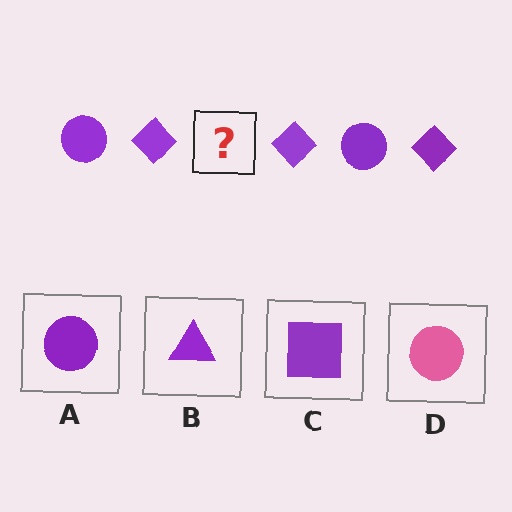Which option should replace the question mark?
Option A.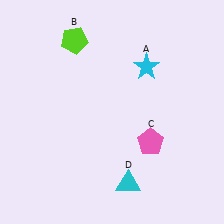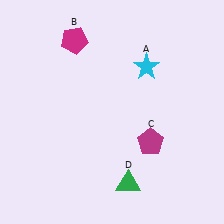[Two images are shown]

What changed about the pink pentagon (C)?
In Image 1, C is pink. In Image 2, it changed to magenta.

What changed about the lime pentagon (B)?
In Image 1, B is lime. In Image 2, it changed to magenta.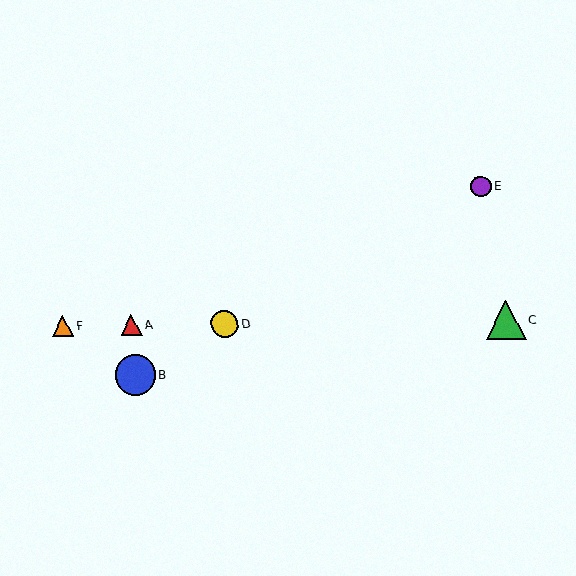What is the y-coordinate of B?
Object B is at y≈375.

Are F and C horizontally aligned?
Yes, both are at y≈326.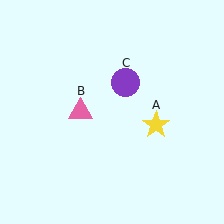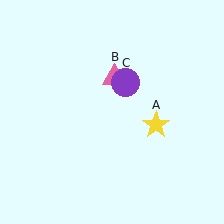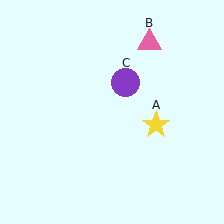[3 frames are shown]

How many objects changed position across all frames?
1 object changed position: pink triangle (object B).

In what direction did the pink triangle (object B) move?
The pink triangle (object B) moved up and to the right.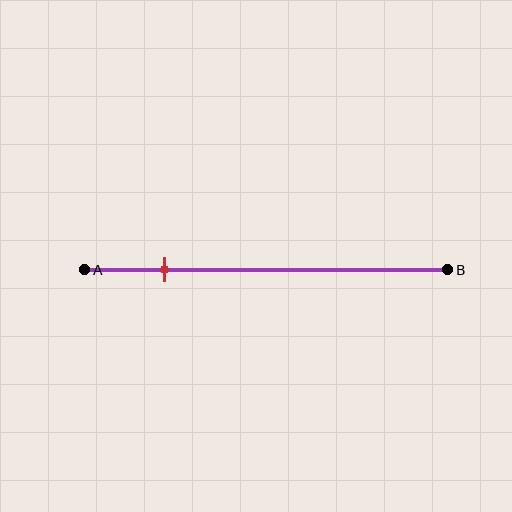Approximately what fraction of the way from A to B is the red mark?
The red mark is approximately 20% of the way from A to B.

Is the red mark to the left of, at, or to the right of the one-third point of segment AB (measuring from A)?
The red mark is to the left of the one-third point of segment AB.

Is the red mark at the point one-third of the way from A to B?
No, the mark is at about 20% from A, not at the 33% one-third point.